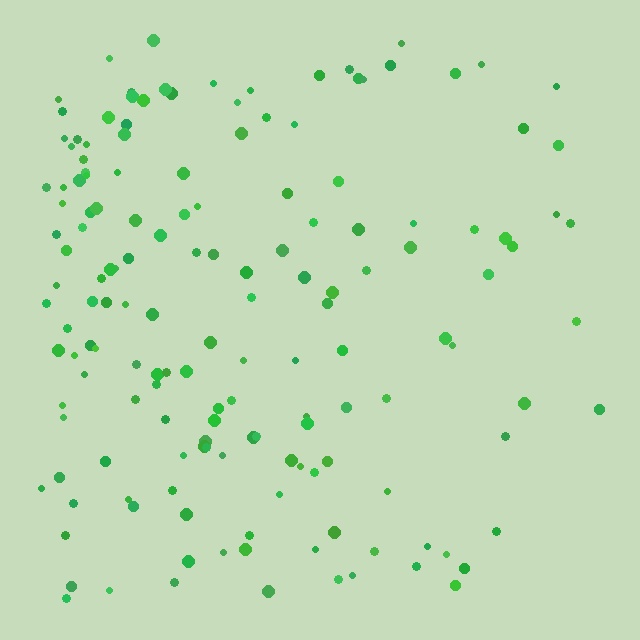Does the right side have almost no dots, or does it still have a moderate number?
Still a moderate number, just noticeably fewer than the left.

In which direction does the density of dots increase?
From right to left, with the left side densest.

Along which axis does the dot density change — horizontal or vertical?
Horizontal.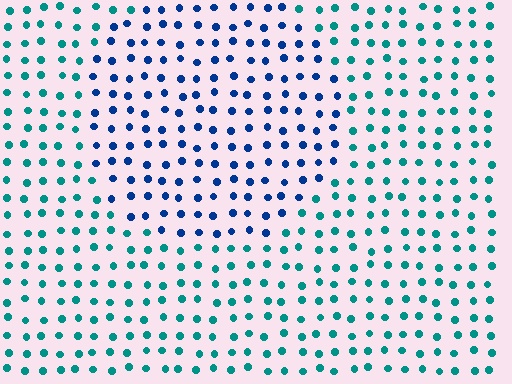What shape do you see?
I see a circle.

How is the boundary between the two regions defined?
The boundary is defined purely by a slight shift in hue (about 43 degrees). Spacing, size, and orientation are identical on both sides.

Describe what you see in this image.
The image is filled with small teal elements in a uniform arrangement. A circle-shaped region is visible where the elements are tinted to a slightly different hue, forming a subtle color boundary.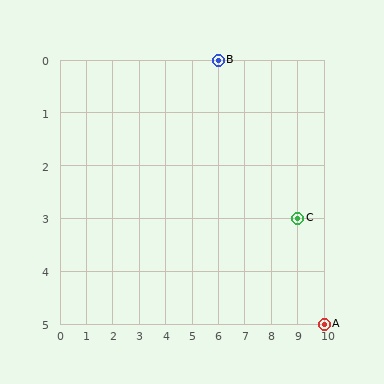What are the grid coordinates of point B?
Point B is at grid coordinates (6, 0).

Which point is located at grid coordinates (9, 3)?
Point C is at (9, 3).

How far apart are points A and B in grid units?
Points A and B are 4 columns and 5 rows apart (about 6.4 grid units diagonally).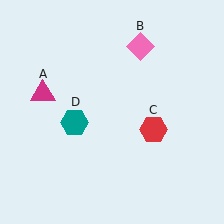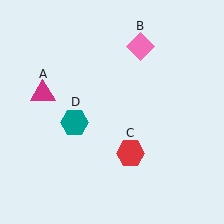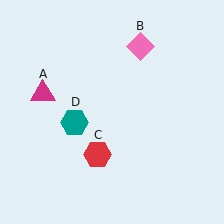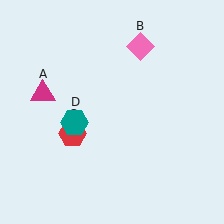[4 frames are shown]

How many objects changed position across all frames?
1 object changed position: red hexagon (object C).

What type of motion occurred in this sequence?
The red hexagon (object C) rotated clockwise around the center of the scene.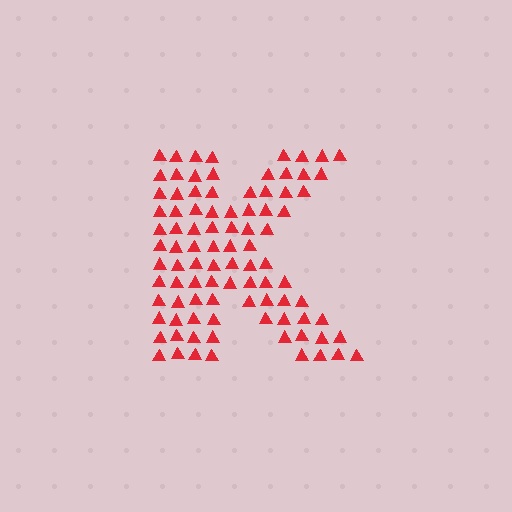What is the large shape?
The large shape is the letter K.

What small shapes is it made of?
It is made of small triangles.